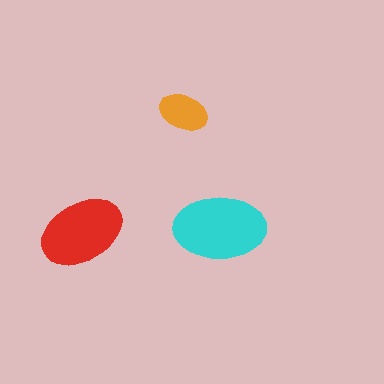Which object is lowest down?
The red ellipse is bottommost.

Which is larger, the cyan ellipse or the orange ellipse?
The cyan one.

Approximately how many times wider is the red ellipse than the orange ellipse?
About 1.5 times wider.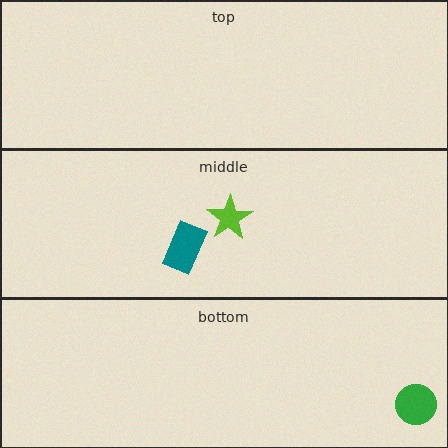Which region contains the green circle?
The bottom region.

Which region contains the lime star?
The middle region.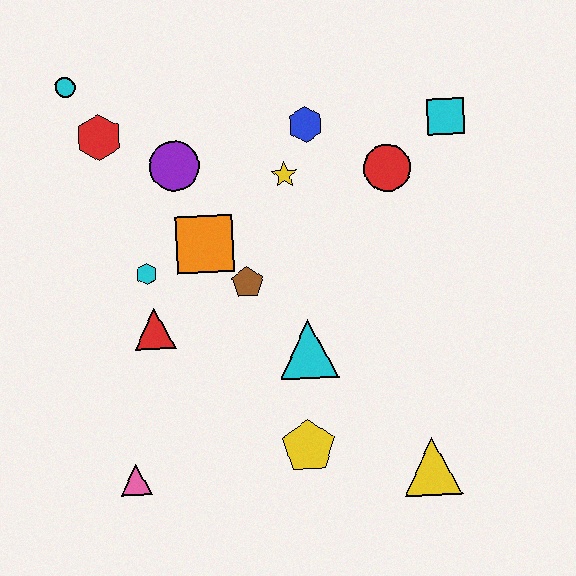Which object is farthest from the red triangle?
The cyan square is farthest from the red triangle.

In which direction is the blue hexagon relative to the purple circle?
The blue hexagon is to the right of the purple circle.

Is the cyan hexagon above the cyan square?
No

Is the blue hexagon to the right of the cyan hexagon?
Yes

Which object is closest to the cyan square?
The red circle is closest to the cyan square.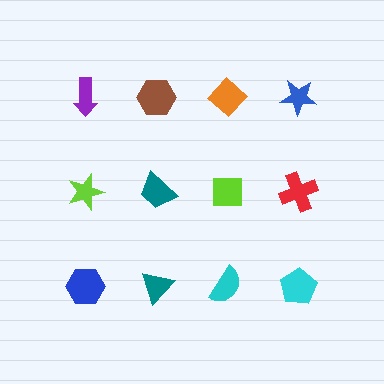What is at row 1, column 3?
An orange diamond.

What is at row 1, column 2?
A brown hexagon.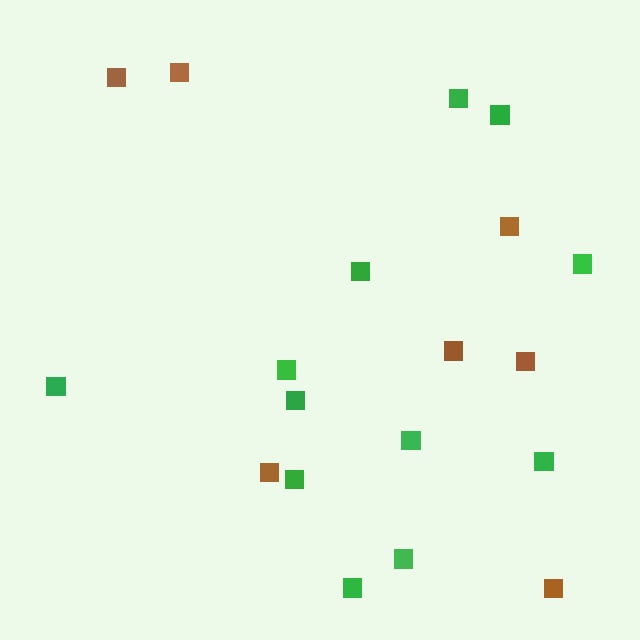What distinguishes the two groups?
There are 2 groups: one group of brown squares (7) and one group of green squares (12).